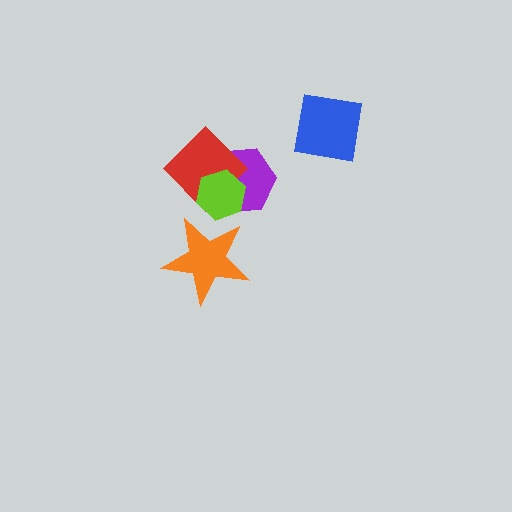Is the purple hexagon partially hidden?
Yes, it is partially covered by another shape.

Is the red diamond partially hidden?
Yes, it is partially covered by another shape.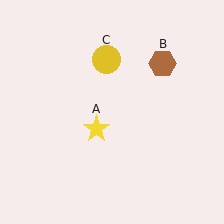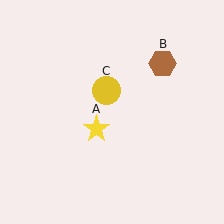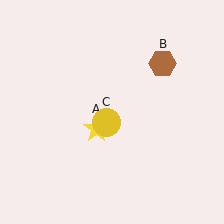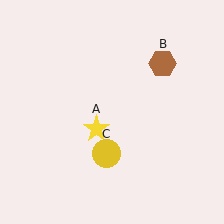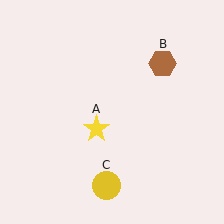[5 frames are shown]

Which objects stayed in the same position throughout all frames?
Yellow star (object A) and brown hexagon (object B) remained stationary.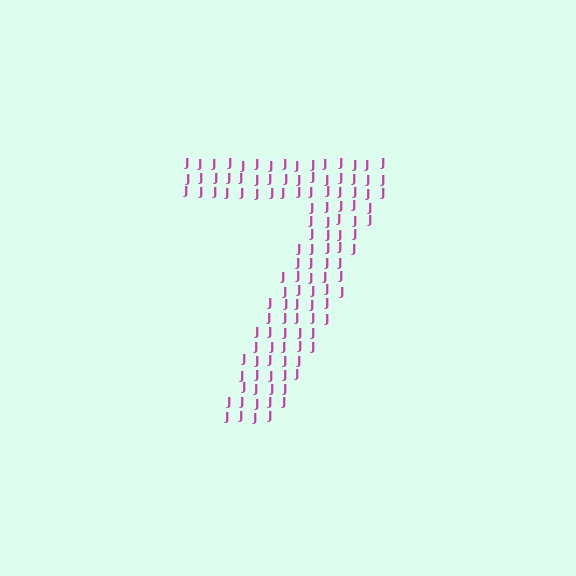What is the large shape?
The large shape is the digit 7.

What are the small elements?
The small elements are letter J's.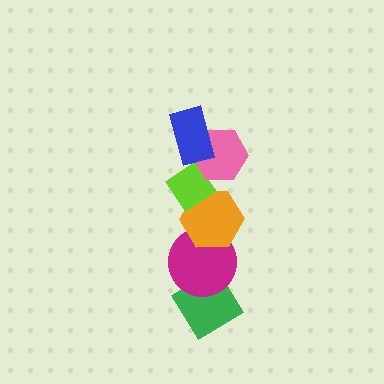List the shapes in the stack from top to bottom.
From top to bottom: the blue rectangle, the pink hexagon, the lime diamond, the orange hexagon, the magenta circle, the green diamond.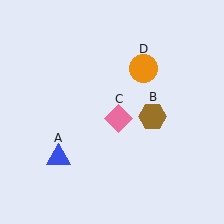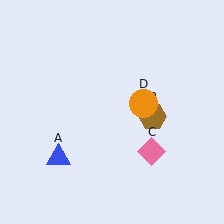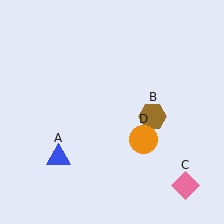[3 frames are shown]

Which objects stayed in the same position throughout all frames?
Blue triangle (object A) and brown hexagon (object B) remained stationary.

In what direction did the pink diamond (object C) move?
The pink diamond (object C) moved down and to the right.